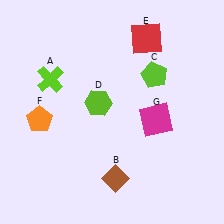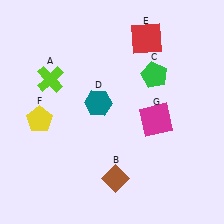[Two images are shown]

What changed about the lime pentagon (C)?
In Image 1, C is lime. In Image 2, it changed to green.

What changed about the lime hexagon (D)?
In Image 1, D is lime. In Image 2, it changed to teal.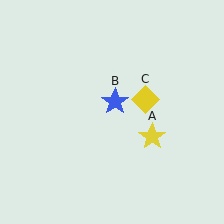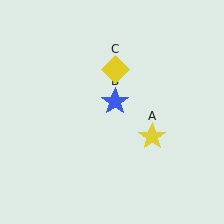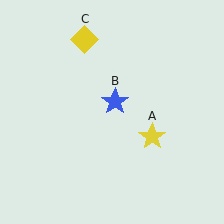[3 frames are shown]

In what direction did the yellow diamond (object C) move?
The yellow diamond (object C) moved up and to the left.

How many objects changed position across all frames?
1 object changed position: yellow diamond (object C).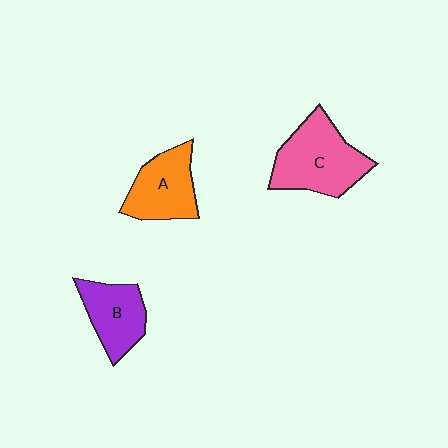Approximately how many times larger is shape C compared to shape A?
Approximately 1.3 times.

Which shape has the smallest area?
Shape B (purple).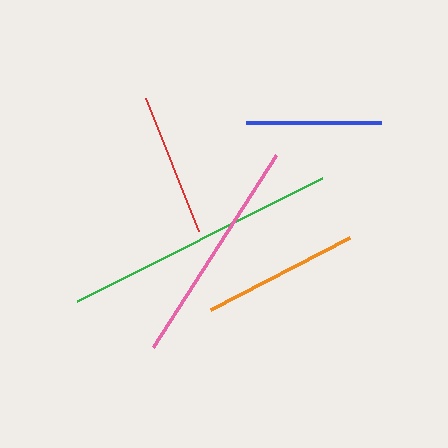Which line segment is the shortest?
The blue line is the shortest at approximately 135 pixels.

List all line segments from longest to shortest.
From longest to shortest: green, pink, orange, red, blue.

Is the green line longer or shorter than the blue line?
The green line is longer than the blue line.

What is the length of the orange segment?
The orange segment is approximately 157 pixels long.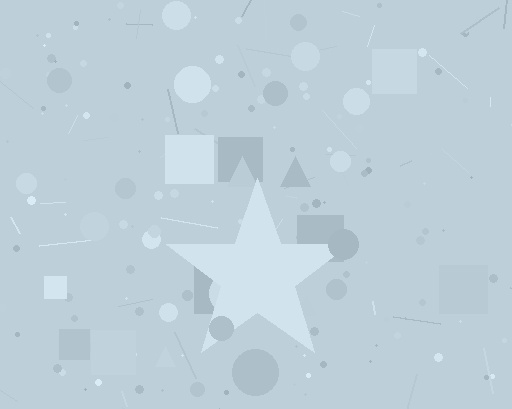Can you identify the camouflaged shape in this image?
The camouflaged shape is a star.